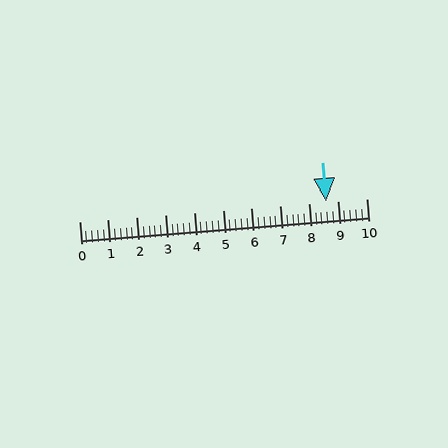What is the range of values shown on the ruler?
The ruler shows values from 0 to 10.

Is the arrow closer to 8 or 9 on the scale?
The arrow is closer to 9.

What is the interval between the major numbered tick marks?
The major tick marks are spaced 1 units apart.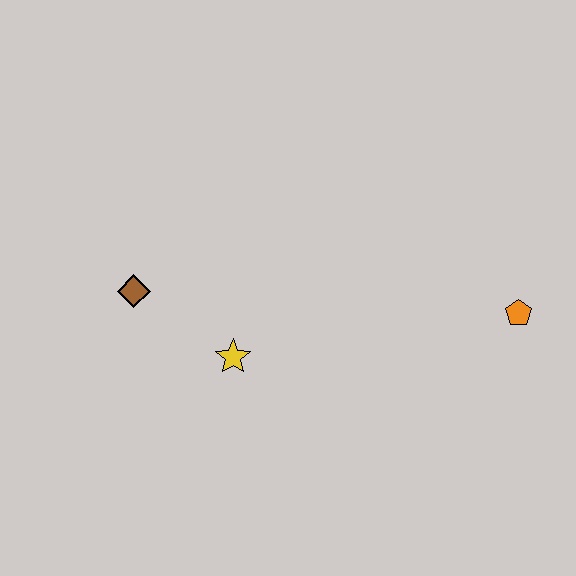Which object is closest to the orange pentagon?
The yellow star is closest to the orange pentagon.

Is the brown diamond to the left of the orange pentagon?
Yes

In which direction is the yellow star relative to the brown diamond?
The yellow star is to the right of the brown diamond.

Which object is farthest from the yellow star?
The orange pentagon is farthest from the yellow star.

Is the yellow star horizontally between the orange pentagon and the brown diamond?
Yes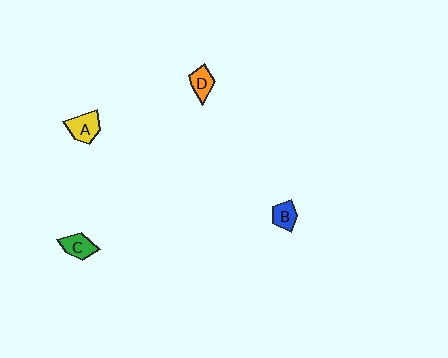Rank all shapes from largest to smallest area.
From largest to smallest: A (yellow), C (green), D (orange), B (blue).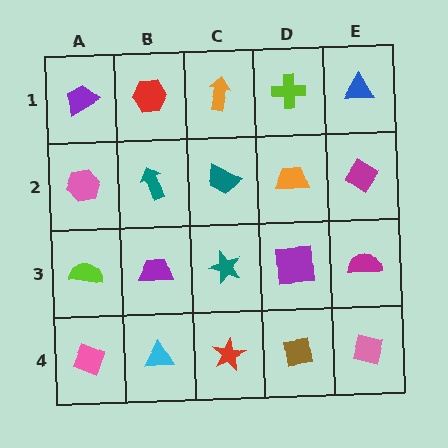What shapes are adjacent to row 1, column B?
A teal arrow (row 2, column B), a purple trapezoid (row 1, column A), an orange arrow (row 1, column C).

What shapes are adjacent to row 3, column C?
A teal trapezoid (row 2, column C), a red star (row 4, column C), a purple trapezoid (row 3, column B), a purple square (row 3, column D).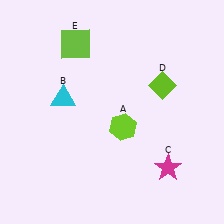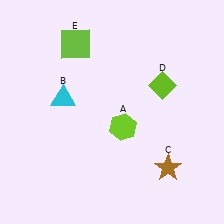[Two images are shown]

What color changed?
The star (C) changed from magenta in Image 1 to brown in Image 2.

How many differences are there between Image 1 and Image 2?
There is 1 difference between the two images.